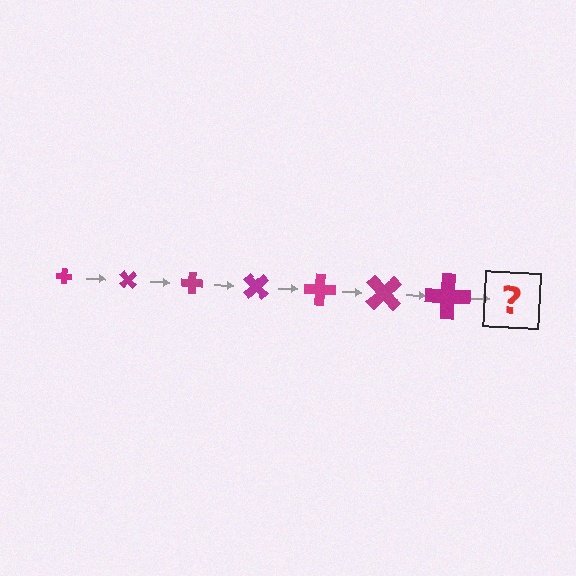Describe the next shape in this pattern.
It should be a cross, larger than the previous one and rotated 315 degrees from the start.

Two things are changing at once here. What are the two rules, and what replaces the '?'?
The two rules are that the cross grows larger each step and it rotates 45 degrees each step. The '?' should be a cross, larger than the previous one and rotated 315 degrees from the start.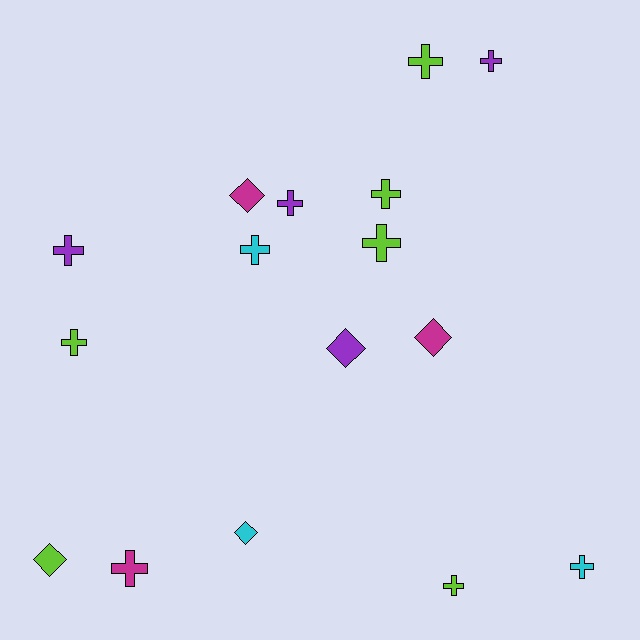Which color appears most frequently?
Lime, with 6 objects.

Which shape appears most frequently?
Cross, with 11 objects.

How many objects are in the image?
There are 16 objects.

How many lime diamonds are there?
There is 1 lime diamond.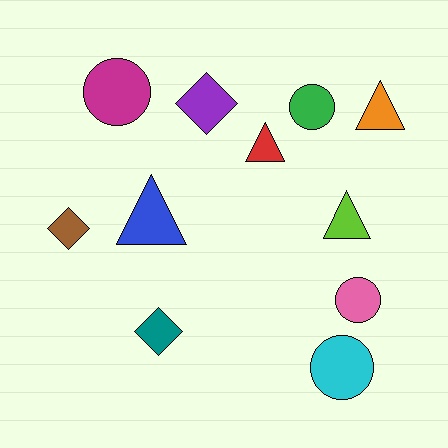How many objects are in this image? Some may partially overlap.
There are 11 objects.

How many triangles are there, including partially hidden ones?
There are 4 triangles.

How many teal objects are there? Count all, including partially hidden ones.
There is 1 teal object.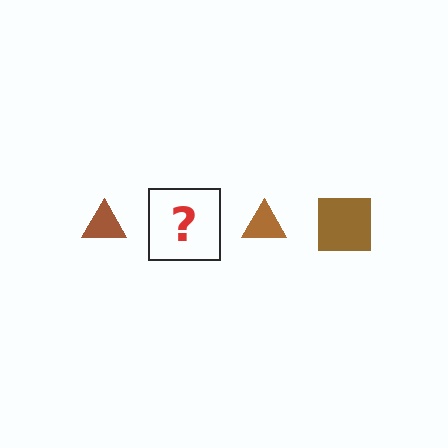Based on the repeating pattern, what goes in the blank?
The blank should be a brown square.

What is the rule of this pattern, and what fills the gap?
The rule is that the pattern cycles through triangle, square shapes in brown. The gap should be filled with a brown square.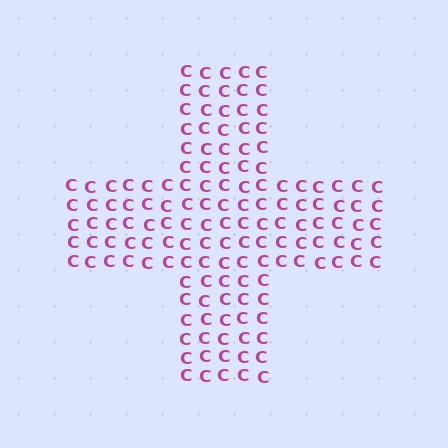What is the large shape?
The large shape is a cross.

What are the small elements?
The small elements are letter C's.